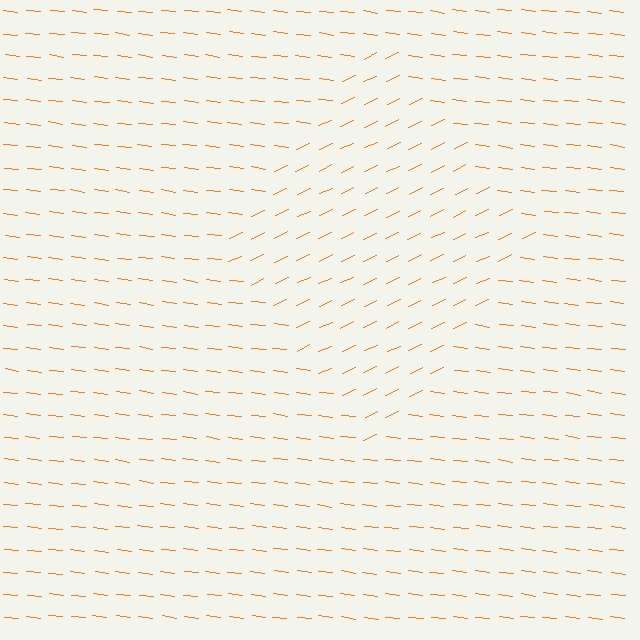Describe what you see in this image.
The image is filled with small orange line segments. A diamond region in the image has lines oriented differently from the surrounding lines, creating a visible texture boundary.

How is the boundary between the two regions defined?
The boundary is defined purely by a change in line orientation (approximately 32 degrees difference). All lines are the same color and thickness.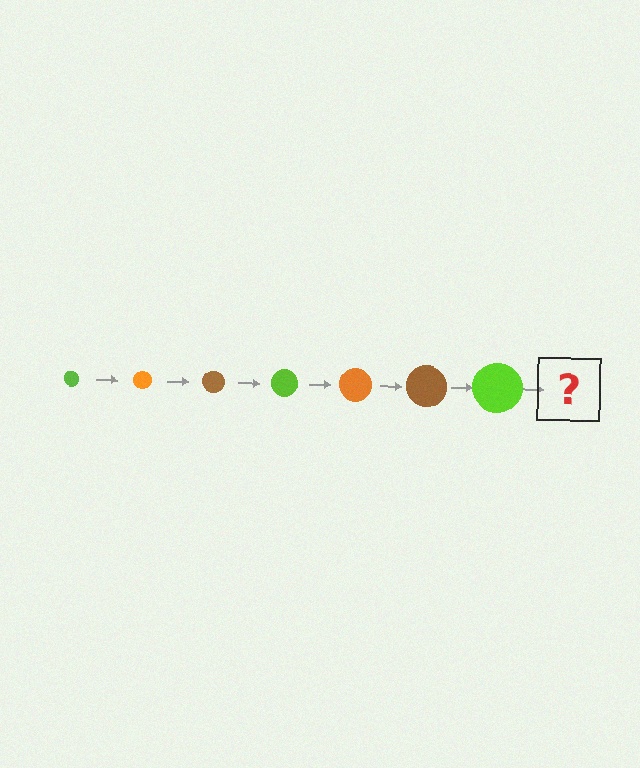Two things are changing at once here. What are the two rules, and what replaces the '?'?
The two rules are that the circle grows larger each step and the color cycles through lime, orange, and brown. The '?' should be an orange circle, larger than the previous one.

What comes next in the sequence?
The next element should be an orange circle, larger than the previous one.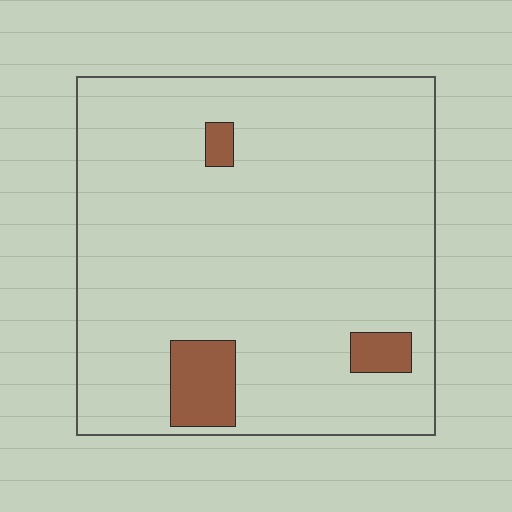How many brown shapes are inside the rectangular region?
3.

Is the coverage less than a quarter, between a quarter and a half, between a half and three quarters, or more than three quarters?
Less than a quarter.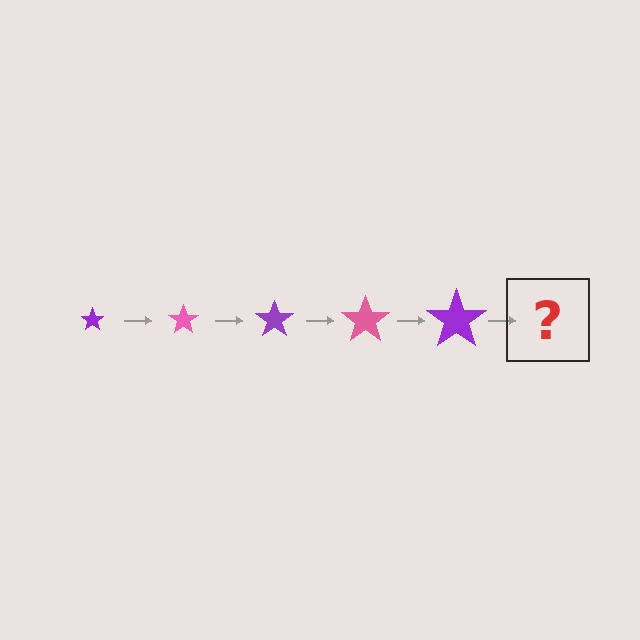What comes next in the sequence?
The next element should be a pink star, larger than the previous one.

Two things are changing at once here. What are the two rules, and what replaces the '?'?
The two rules are that the star grows larger each step and the color cycles through purple and pink. The '?' should be a pink star, larger than the previous one.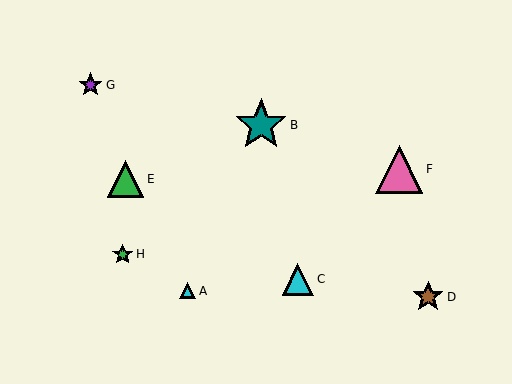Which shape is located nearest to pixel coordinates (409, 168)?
The pink triangle (labeled F) at (399, 169) is nearest to that location.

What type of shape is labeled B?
Shape B is a teal star.